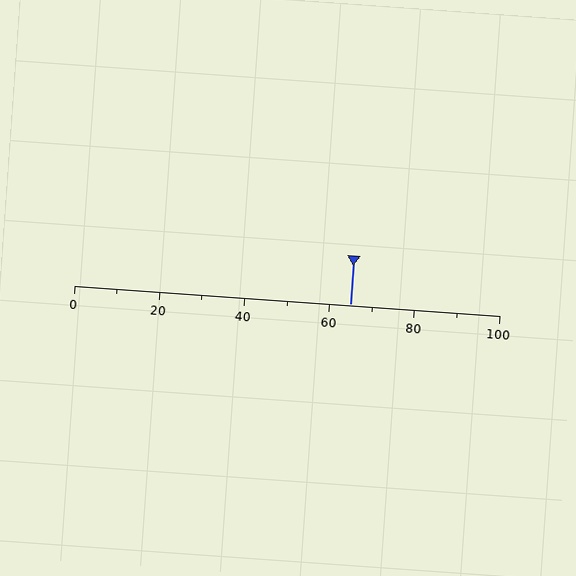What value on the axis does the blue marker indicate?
The marker indicates approximately 65.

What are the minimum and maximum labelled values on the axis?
The axis runs from 0 to 100.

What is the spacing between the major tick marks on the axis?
The major ticks are spaced 20 apart.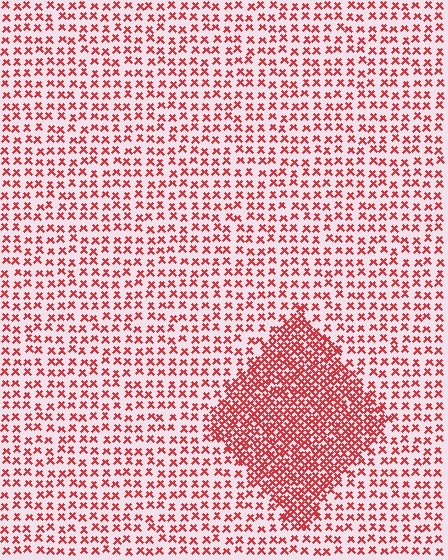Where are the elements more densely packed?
The elements are more densely packed inside the diamond boundary.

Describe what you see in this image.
The image contains small red elements arranged at two different densities. A diamond-shaped region is visible where the elements are more densely packed than the surrounding area.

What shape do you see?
I see a diamond.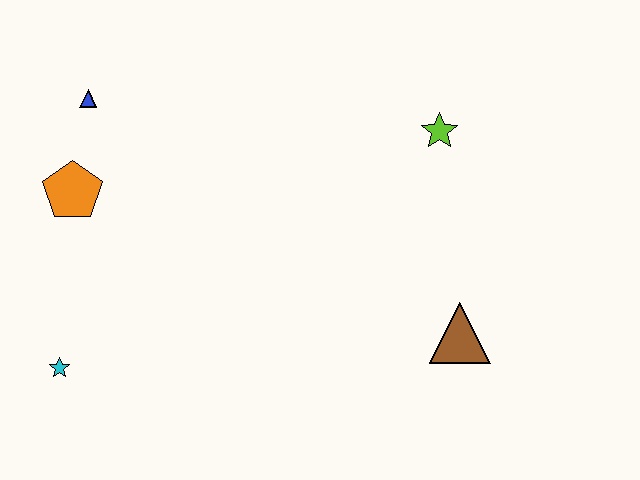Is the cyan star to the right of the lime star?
No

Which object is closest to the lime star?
The brown triangle is closest to the lime star.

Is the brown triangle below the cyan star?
No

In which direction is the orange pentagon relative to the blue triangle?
The orange pentagon is below the blue triangle.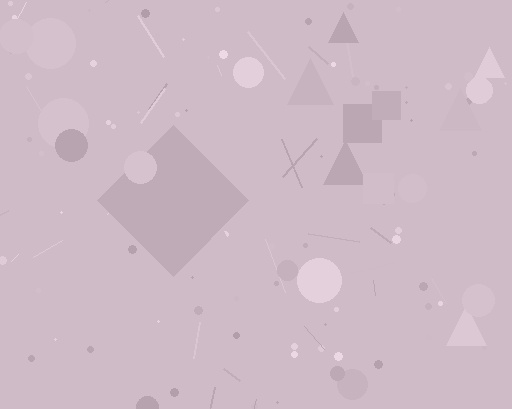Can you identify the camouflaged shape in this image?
The camouflaged shape is a diamond.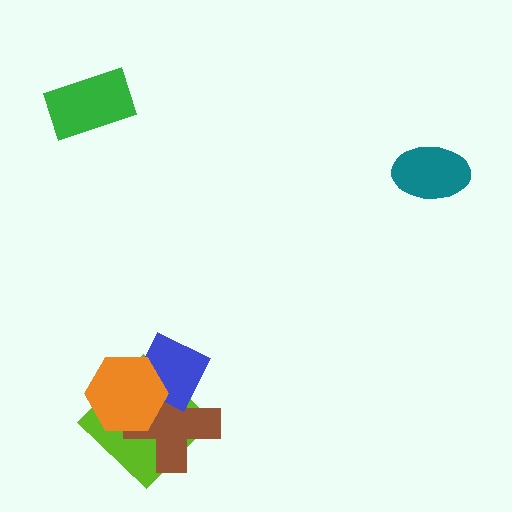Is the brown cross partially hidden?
Yes, it is partially covered by another shape.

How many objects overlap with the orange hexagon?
3 objects overlap with the orange hexagon.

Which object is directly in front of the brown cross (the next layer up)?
The blue diamond is directly in front of the brown cross.